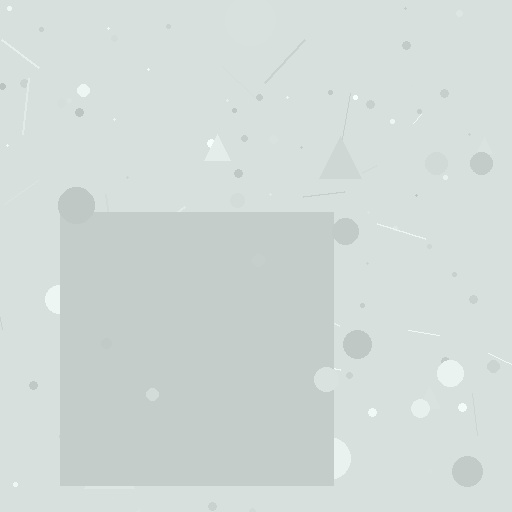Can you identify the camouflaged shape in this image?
The camouflaged shape is a square.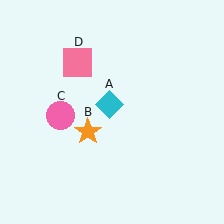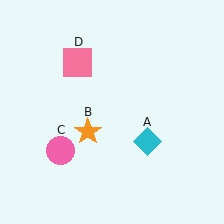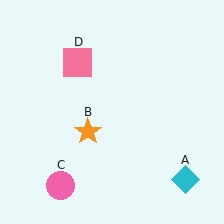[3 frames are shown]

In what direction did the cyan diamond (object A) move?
The cyan diamond (object A) moved down and to the right.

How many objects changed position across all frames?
2 objects changed position: cyan diamond (object A), pink circle (object C).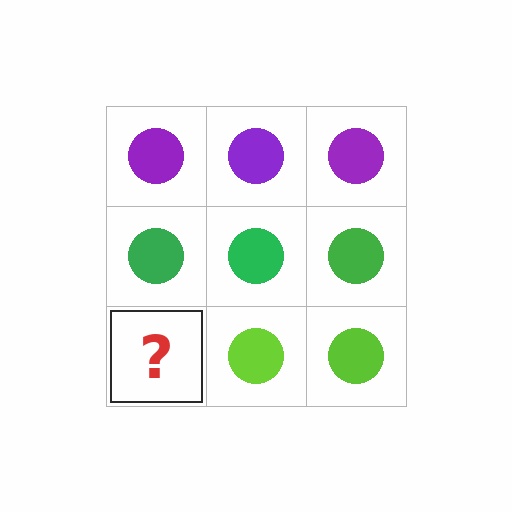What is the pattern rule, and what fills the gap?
The rule is that each row has a consistent color. The gap should be filled with a lime circle.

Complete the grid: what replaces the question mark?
The question mark should be replaced with a lime circle.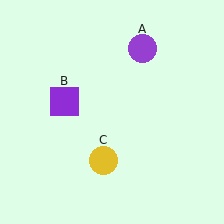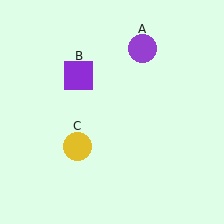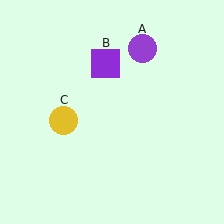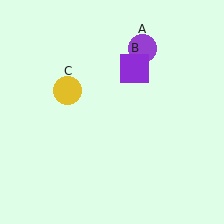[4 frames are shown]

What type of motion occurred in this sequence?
The purple square (object B), yellow circle (object C) rotated clockwise around the center of the scene.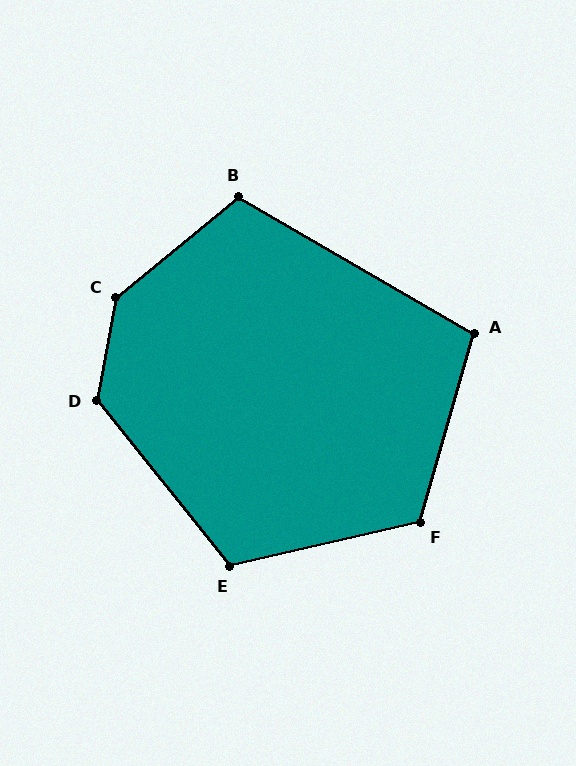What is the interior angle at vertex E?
Approximately 116 degrees (obtuse).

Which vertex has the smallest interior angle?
A, at approximately 104 degrees.